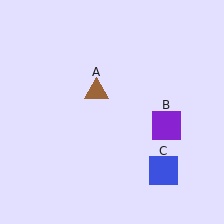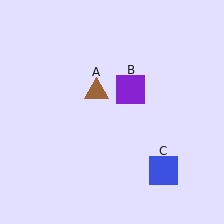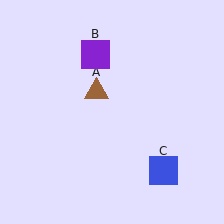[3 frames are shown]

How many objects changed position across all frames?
1 object changed position: purple square (object B).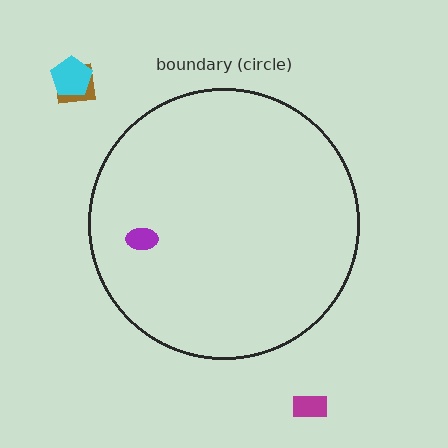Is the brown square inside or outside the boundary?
Outside.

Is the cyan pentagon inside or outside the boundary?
Outside.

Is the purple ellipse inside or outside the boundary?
Inside.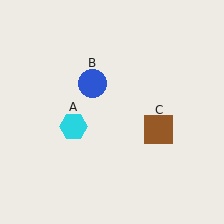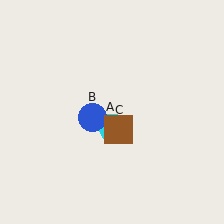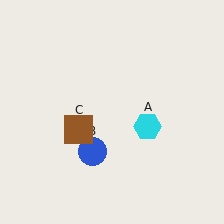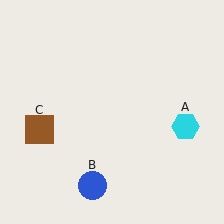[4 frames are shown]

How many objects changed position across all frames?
3 objects changed position: cyan hexagon (object A), blue circle (object B), brown square (object C).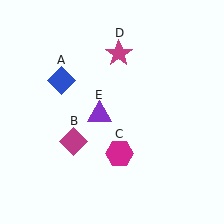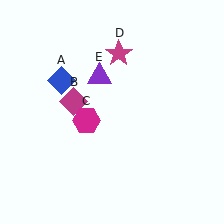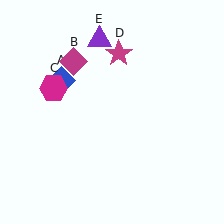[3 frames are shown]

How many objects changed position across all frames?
3 objects changed position: magenta diamond (object B), magenta hexagon (object C), purple triangle (object E).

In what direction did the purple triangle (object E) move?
The purple triangle (object E) moved up.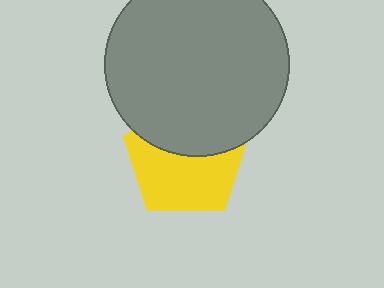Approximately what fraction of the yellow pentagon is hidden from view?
Roughly 42% of the yellow pentagon is hidden behind the gray circle.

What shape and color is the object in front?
The object in front is a gray circle.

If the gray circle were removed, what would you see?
You would see the complete yellow pentagon.